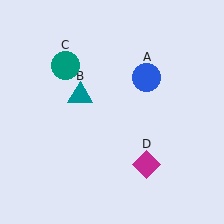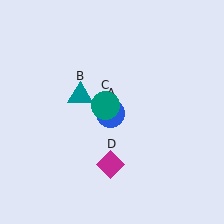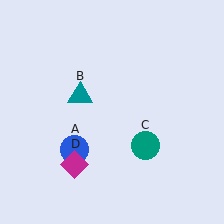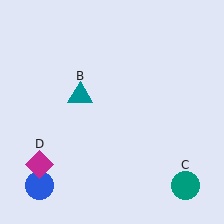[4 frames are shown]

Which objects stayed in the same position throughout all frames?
Teal triangle (object B) remained stationary.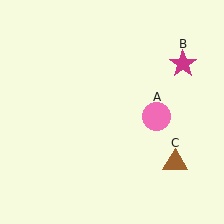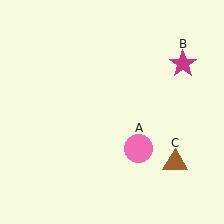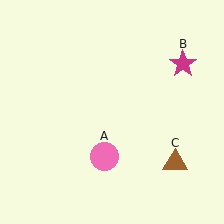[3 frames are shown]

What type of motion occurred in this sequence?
The pink circle (object A) rotated clockwise around the center of the scene.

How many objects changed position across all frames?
1 object changed position: pink circle (object A).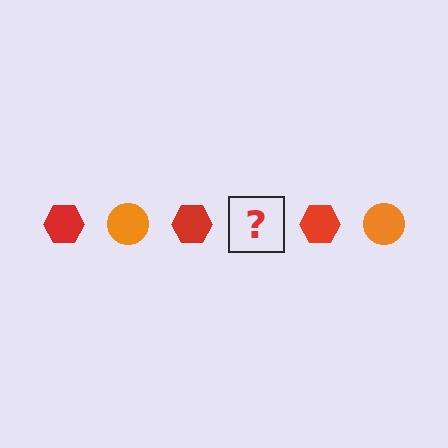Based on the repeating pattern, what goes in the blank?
The blank should be an orange circle.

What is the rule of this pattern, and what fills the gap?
The rule is that the pattern alternates between red hexagon and orange circle. The gap should be filled with an orange circle.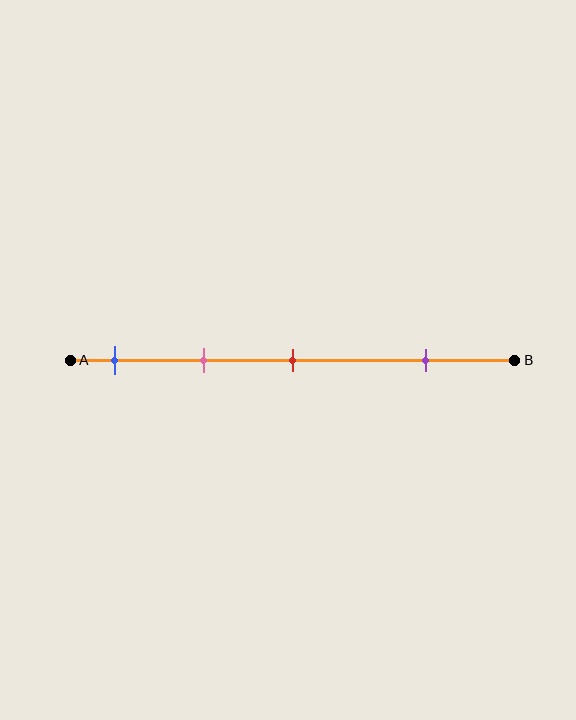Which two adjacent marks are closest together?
The blue and pink marks are the closest adjacent pair.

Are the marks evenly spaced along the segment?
No, the marks are not evenly spaced.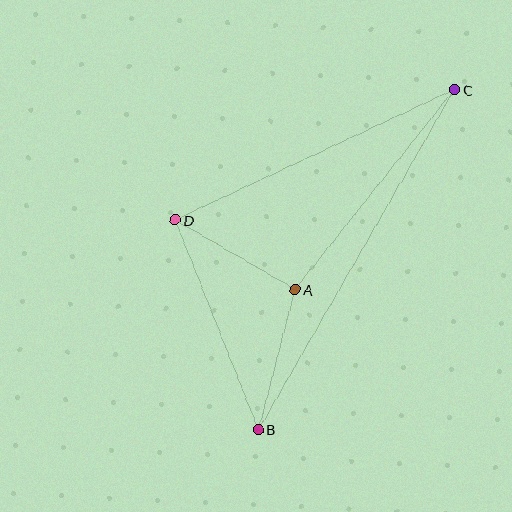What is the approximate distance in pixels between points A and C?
The distance between A and C is approximately 255 pixels.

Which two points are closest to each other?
Points A and D are closest to each other.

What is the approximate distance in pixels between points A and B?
The distance between A and B is approximately 145 pixels.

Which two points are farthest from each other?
Points B and C are farthest from each other.